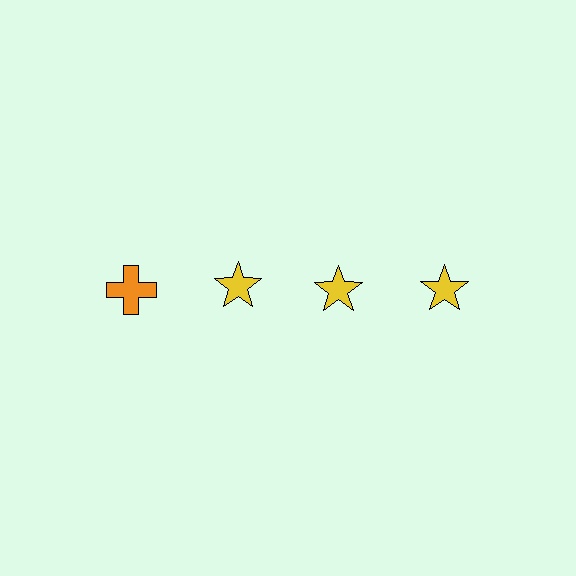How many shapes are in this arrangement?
There are 4 shapes arranged in a grid pattern.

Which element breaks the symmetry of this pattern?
The orange cross in the top row, leftmost column breaks the symmetry. All other shapes are yellow stars.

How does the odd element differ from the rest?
It differs in both color (orange instead of yellow) and shape (cross instead of star).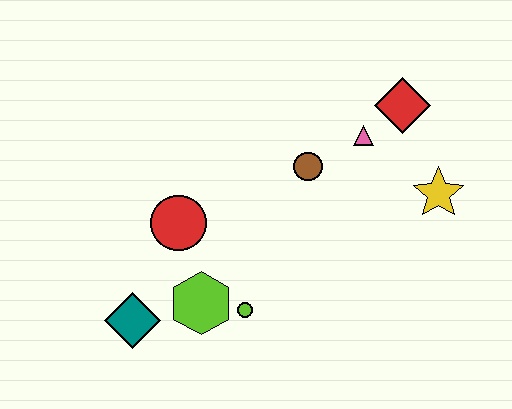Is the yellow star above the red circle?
Yes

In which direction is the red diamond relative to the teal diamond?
The red diamond is to the right of the teal diamond.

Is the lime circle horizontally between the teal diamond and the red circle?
No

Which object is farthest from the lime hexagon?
The red diamond is farthest from the lime hexagon.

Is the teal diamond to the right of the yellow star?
No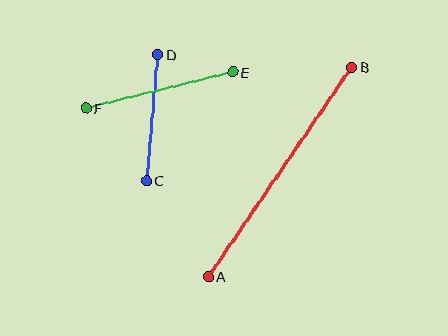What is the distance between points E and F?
The distance is approximately 152 pixels.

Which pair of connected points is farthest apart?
Points A and B are farthest apart.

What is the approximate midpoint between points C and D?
The midpoint is at approximately (152, 117) pixels.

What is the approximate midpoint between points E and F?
The midpoint is at approximately (159, 90) pixels.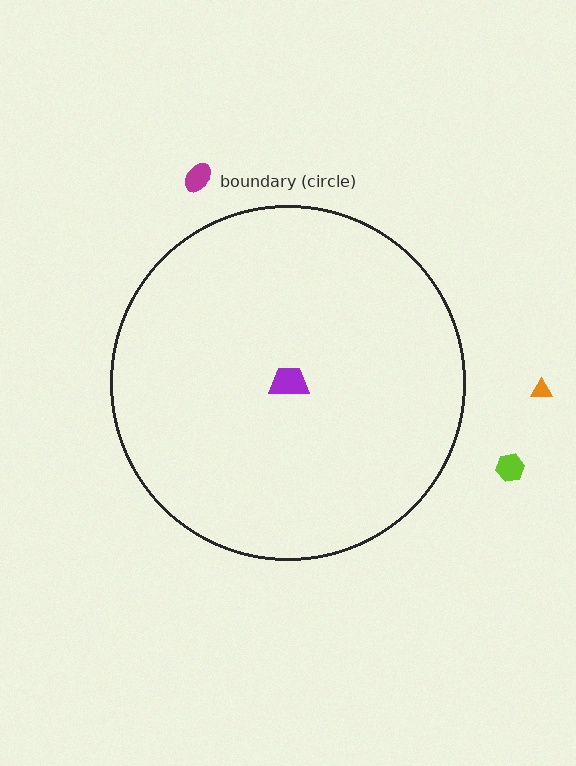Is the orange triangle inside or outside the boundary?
Outside.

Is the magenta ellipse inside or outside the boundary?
Outside.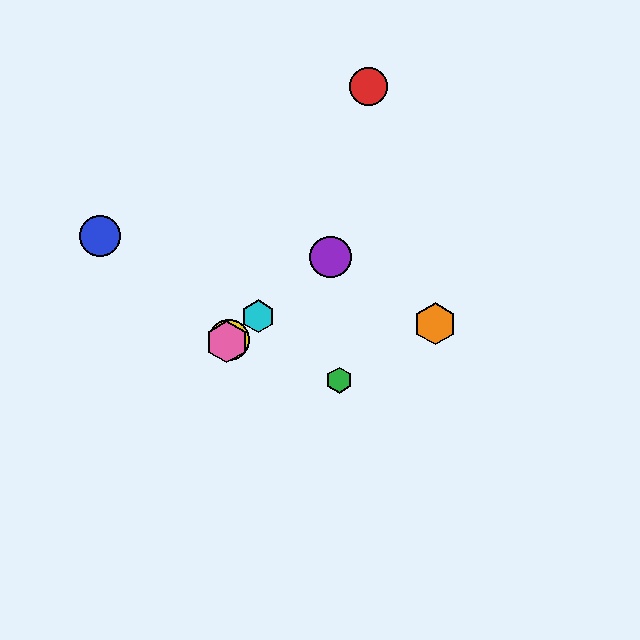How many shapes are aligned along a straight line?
4 shapes (the yellow circle, the purple circle, the cyan hexagon, the pink hexagon) are aligned along a straight line.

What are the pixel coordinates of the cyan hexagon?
The cyan hexagon is at (258, 316).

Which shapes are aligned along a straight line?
The yellow circle, the purple circle, the cyan hexagon, the pink hexagon are aligned along a straight line.